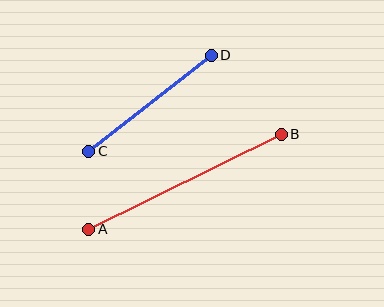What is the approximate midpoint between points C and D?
The midpoint is at approximately (150, 103) pixels.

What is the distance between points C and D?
The distance is approximately 156 pixels.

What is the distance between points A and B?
The distance is approximately 215 pixels.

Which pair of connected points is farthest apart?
Points A and B are farthest apart.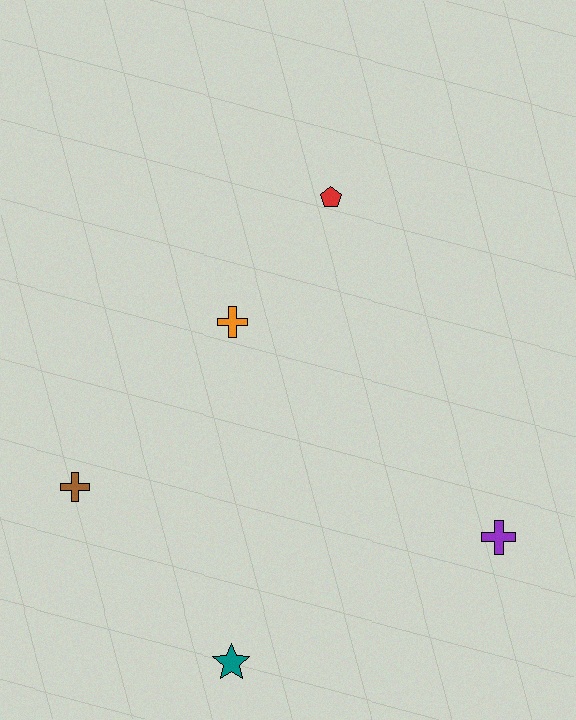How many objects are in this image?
There are 5 objects.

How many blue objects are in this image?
There are no blue objects.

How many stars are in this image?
There is 1 star.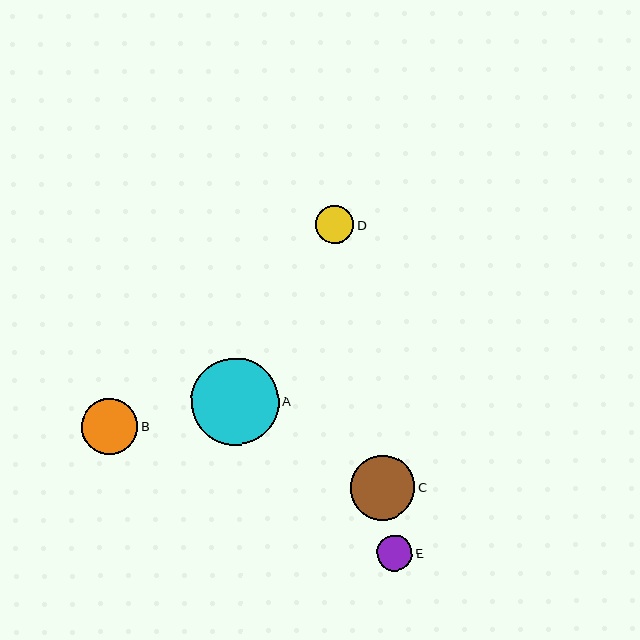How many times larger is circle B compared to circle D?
Circle B is approximately 1.5 times the size of circle D.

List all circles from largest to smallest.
From largest to smallest: A, C, B, D, E.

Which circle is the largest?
Circle A is the largest with a size of approximately 88 pixels.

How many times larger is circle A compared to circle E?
Circle A is approximately 2.5 times the size of circle E.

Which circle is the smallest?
Circle E is the smallest with a size of approximately 36 pixels.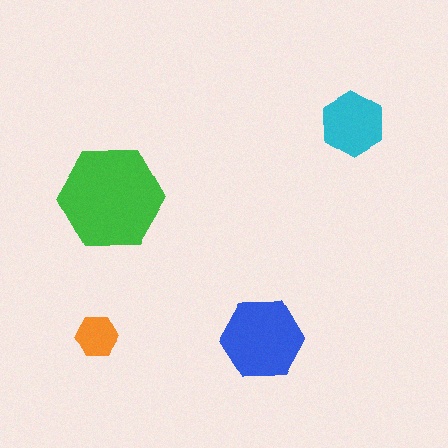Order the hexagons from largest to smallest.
the green one, the blue one, the cyan one, the orange one.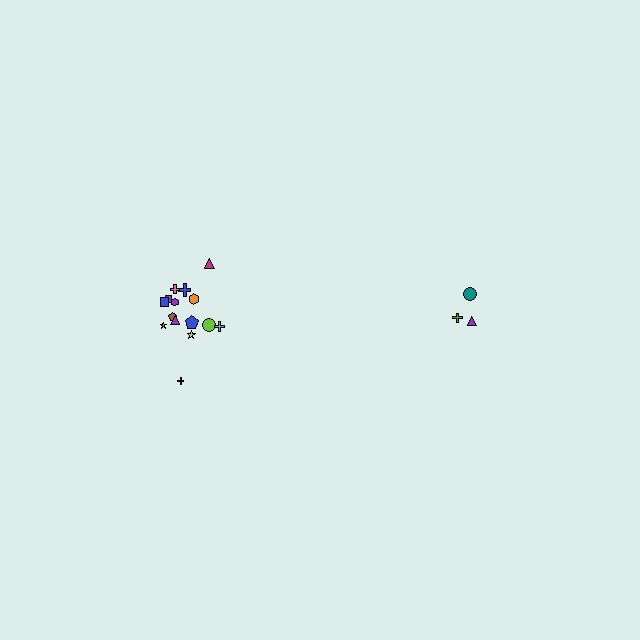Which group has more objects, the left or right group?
The left group.